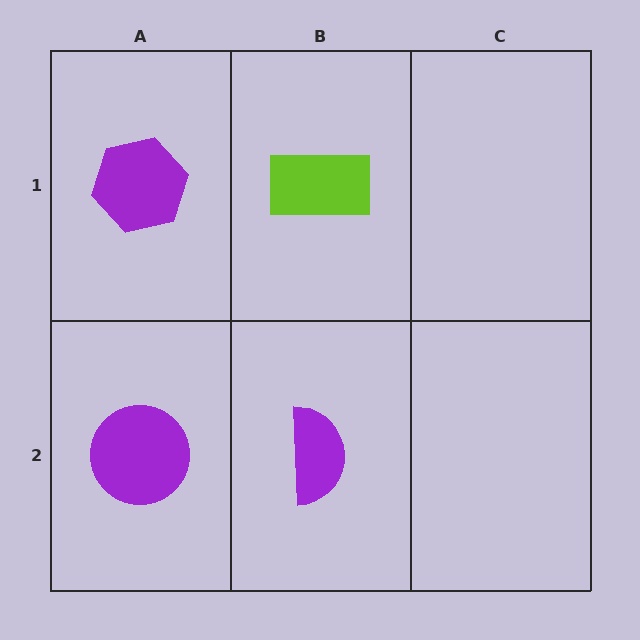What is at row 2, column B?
A purple semicircle.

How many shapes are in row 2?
2 shapes.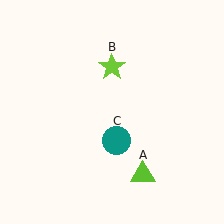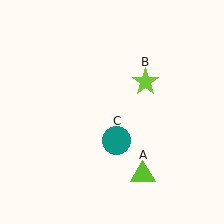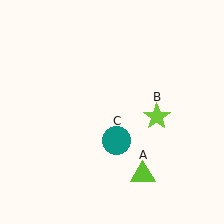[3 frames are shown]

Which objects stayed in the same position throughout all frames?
Lime triangle (object A) and teal circle (object C) remained stationary.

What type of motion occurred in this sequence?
The lime star (object B) rotated clockwise around the center of the scene.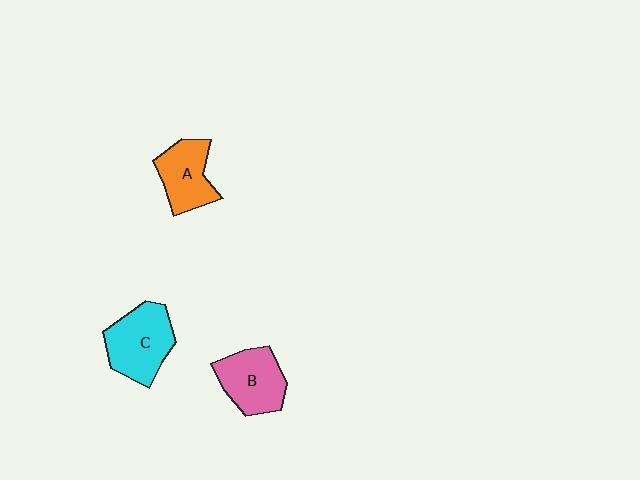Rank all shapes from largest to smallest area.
From largest to smallest: C (cyan), B (pink), A (orange).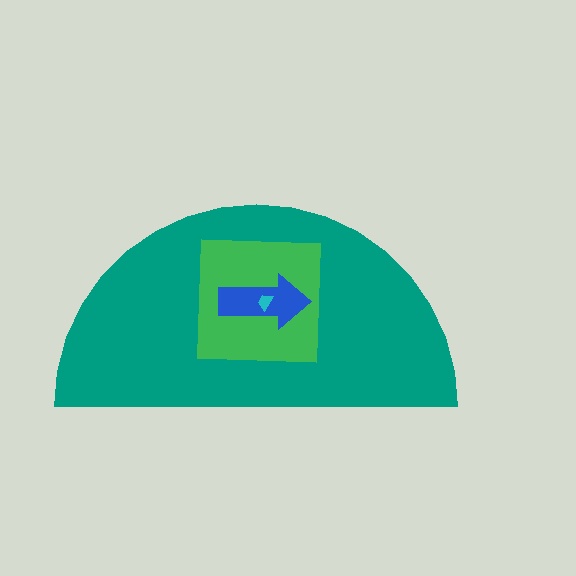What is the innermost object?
The cyan trapezoid.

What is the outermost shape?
The teal semicircle.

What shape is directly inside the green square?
The blue arrow.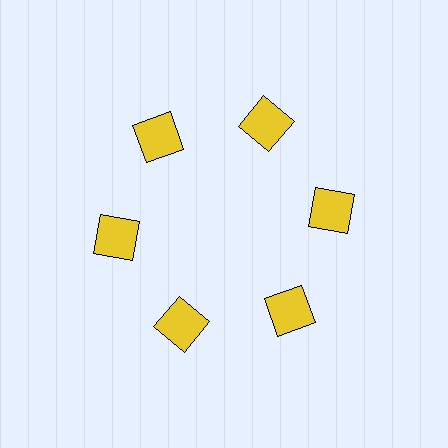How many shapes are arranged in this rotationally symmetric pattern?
There are 6 shapes, arranged in 6 groups of 1.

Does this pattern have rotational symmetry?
Yes, this pattern has 6-fold rotational symmetry. It looks the same after rotating 60 degrees around the center.